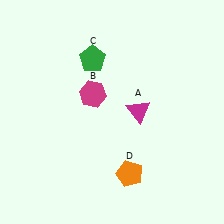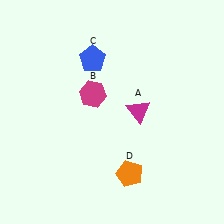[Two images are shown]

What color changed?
The pentagon (C) changed from green in Image 1 to blue in Image 2.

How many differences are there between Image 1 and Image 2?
There is 1 difference between the two images.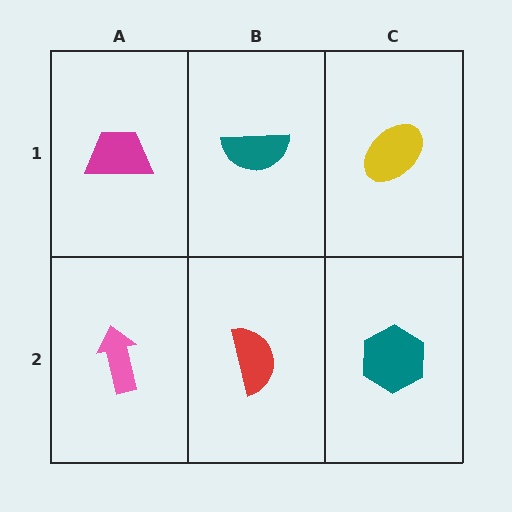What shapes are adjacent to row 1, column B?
A red semicircle (row 2, column B), a magenta trapezoid (row 1, column A), a yellow ellipse (row 1, column C).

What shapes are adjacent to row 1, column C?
A teal hexagon (row 2, column C), a teal semicircle (row 1, column B).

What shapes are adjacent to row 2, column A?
A magenta trapezoid (row 1, column A), a red semicircle (row 2, column B).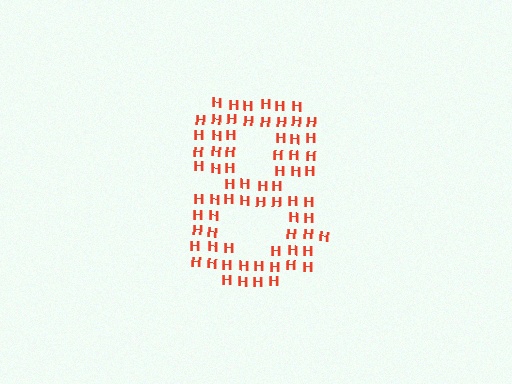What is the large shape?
The large shape is the digit 8.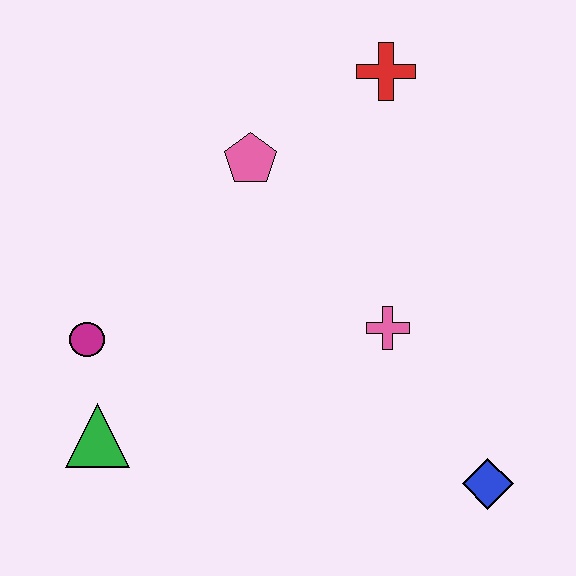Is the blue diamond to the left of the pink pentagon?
No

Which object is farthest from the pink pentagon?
The blue diamond is farthest from the pink pentagon.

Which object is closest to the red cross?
The pink pentagon is closest to the red cross.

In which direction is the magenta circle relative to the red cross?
The magenta circle is to the left of the red cross.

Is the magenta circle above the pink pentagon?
No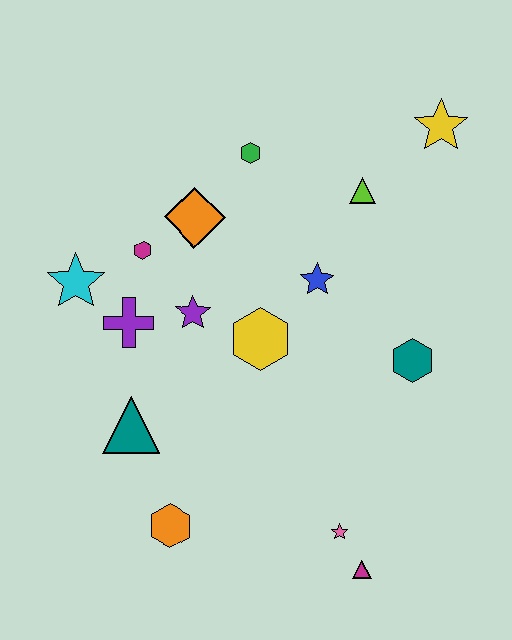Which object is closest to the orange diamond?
The magenta hexagon is closest to the orange diamond.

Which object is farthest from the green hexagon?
The magenta triangle is farthest from the green hexagon.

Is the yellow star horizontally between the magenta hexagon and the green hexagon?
No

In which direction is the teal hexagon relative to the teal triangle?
The teal hexagon is to the right of the teal triangle.